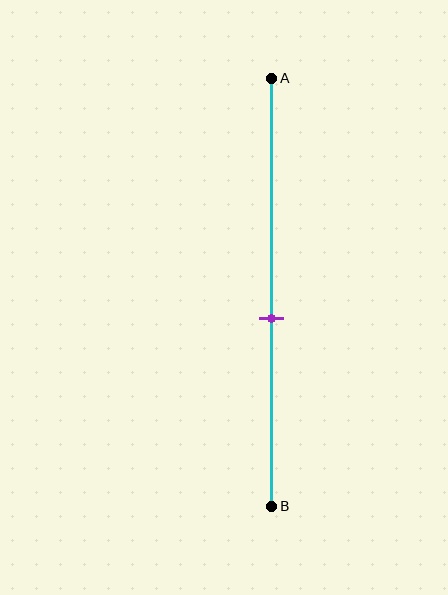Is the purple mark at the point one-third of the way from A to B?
No, the mark is at about 55% from A, not at the 33% one-third point.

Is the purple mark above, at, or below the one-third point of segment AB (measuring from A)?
The purple mark is below the one-third point of segment AB.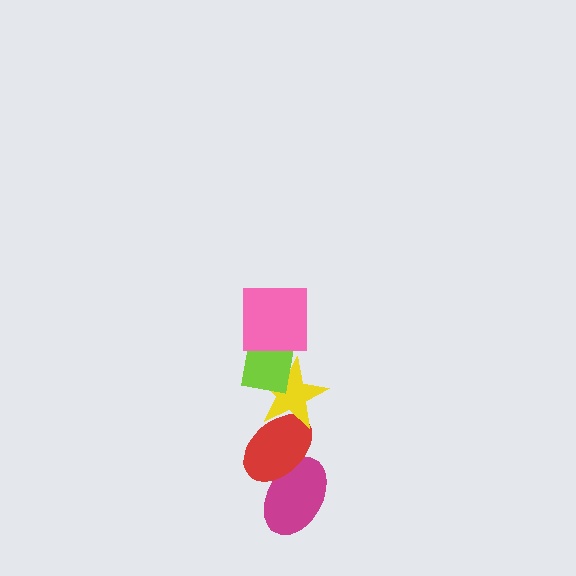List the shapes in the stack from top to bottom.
From top to bottom: the pink square, the lime rectangle, the yellow star, the red ellipse, the magenta ellipse.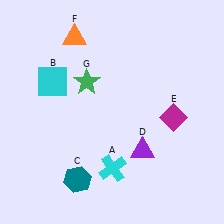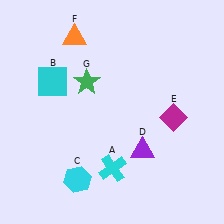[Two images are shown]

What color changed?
The hexagon (C) changed from teal in Image 1 to cyan in Image 2.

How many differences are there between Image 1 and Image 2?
There is 1 difference between the two images.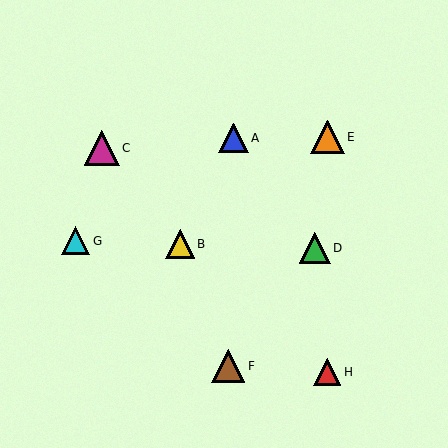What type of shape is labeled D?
Shape D is a green triangle.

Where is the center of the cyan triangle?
The center of the cyan triangle is at (76, 241).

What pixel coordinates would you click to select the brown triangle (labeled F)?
Click at (228, 366) to select the brown triangle F.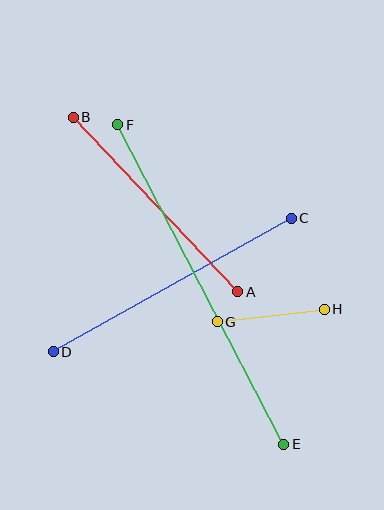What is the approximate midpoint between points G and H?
The midpoint is at approximately (271, 316) pixels.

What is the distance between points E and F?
The distance is approximately 360 pixels.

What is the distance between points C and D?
The distance is approximately 273 pixels.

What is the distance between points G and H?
The distance is approximately 108 pixels.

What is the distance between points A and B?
The distance is approximately 240 pixels.